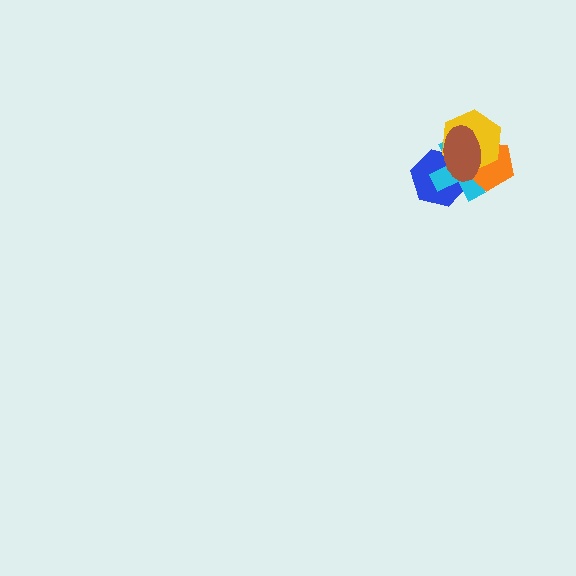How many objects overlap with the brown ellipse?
4 objects overlap with the brown ellipse.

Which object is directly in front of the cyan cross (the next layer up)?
The orange pentagon is directly in front of the cyan cross.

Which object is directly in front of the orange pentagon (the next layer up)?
The yellow hexagon is directly in front of the orange pentagon.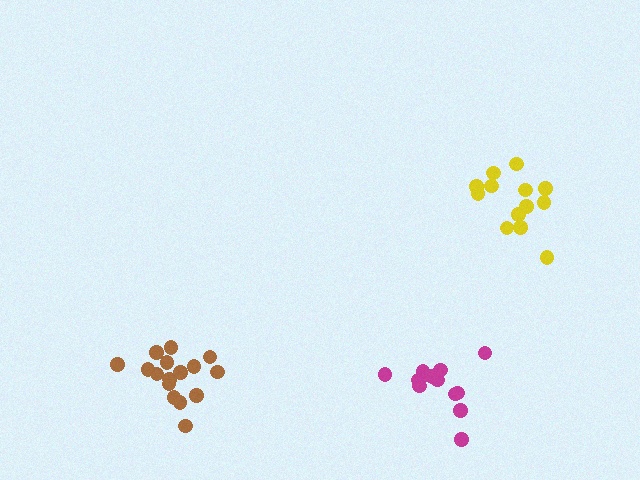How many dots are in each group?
Group 1: 13 dots, Group 2: 17 dots, Group 3: 13 dots (43 total).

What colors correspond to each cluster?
The clusters are colored: magenta, brown, yellow.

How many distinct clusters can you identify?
There are 3 distinct clusters.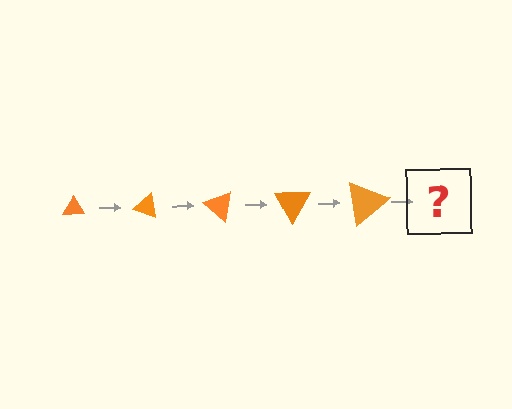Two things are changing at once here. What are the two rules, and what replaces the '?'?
The two rules are that the triangle grows larger each step and it rotates 20 degrees each step. The '?' should be a triangle, larger than the previous one and rotated 100 degrees from the start.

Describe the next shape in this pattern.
It should be a triangle, larger than the previous one and rotated 100 degrees from the start.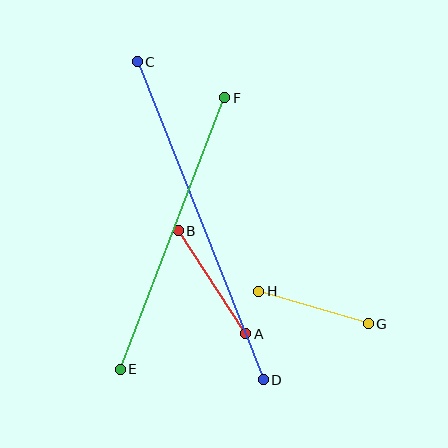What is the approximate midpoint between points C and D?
The midpoint is at approximately (200, 221) pixels.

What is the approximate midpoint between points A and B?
The midpoint is at approximately (212, 282) pixels.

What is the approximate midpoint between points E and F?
The midpoint is at approximately (172, 233) pixels.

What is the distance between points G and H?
The distance is approximately 114 pixels.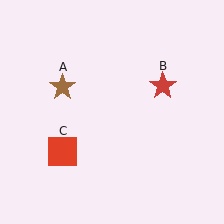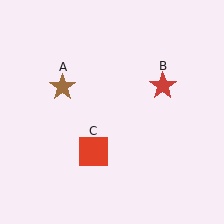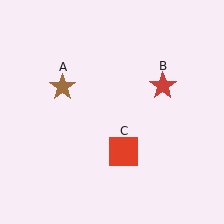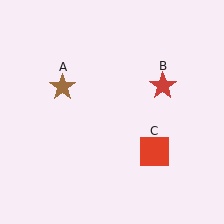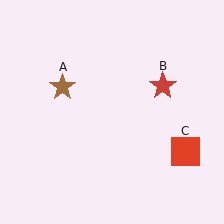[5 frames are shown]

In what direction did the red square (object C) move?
The red square (object C) moved right.